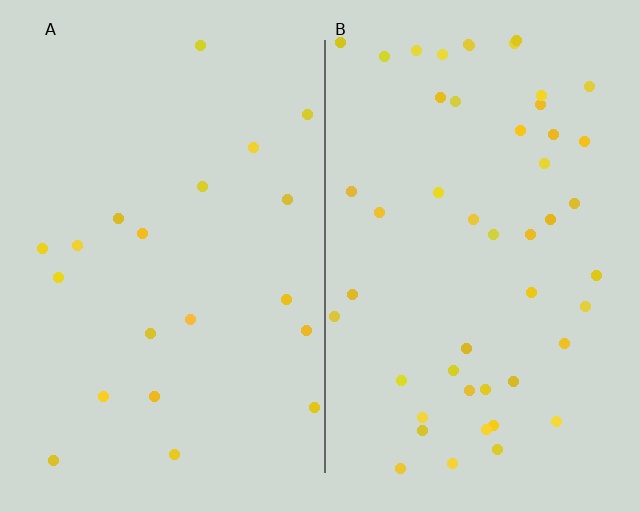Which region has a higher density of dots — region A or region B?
B (the right).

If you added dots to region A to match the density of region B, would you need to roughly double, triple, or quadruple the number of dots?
Approximately double.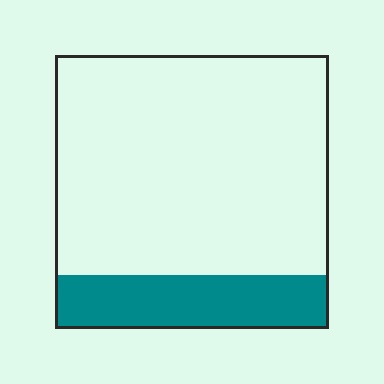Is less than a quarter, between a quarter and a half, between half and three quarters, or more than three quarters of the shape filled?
Less than a quarter.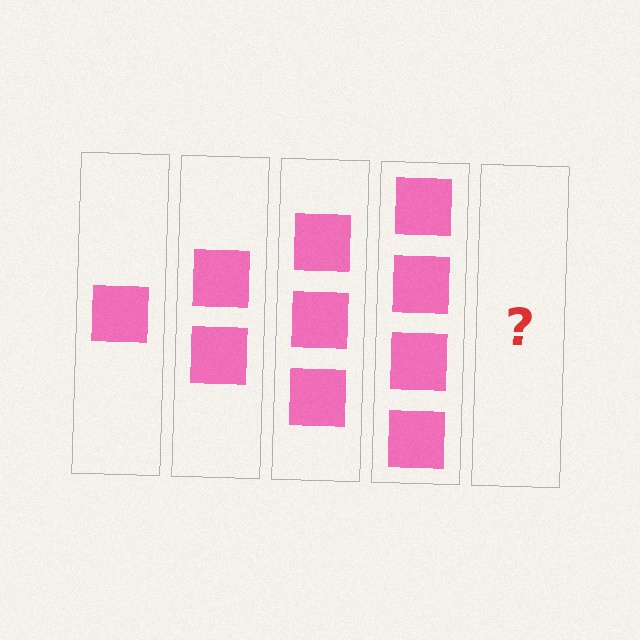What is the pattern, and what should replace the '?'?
The pattern is that each step adds one more square. The '?' should be 5 squares.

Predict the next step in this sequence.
The next step is 5 squares.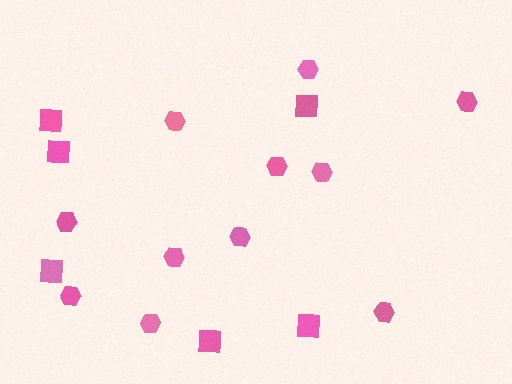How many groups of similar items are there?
There are 2 groups: one group of squares (6) and one group of hexagons (11).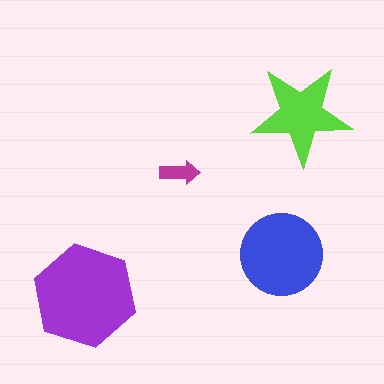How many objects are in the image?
There are 4 objects in the image.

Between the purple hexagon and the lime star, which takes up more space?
The purple hexagon.